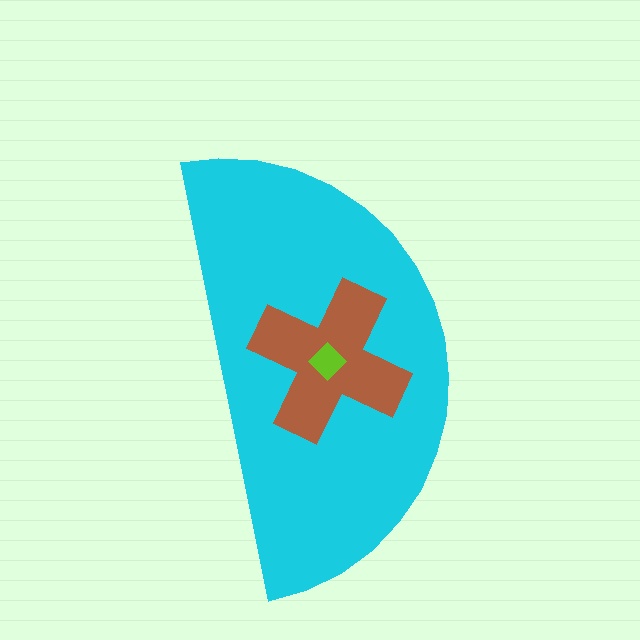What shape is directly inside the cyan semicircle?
The brown cross.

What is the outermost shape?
The cyan semicircle.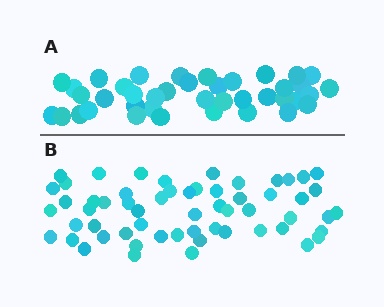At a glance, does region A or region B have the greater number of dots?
Region B (the bottom region) has more dots.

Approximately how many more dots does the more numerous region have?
Region B has approximately 20 more dots than region A.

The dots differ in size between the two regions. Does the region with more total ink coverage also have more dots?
No. Region A has more total ink coverage because its dots are larger, but region B actually contains more individual dots. Total area can be misleading — the number of items is what matters here.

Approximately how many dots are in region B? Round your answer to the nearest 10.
About 60 dots. (The exact count is 58, which rounds to 60.)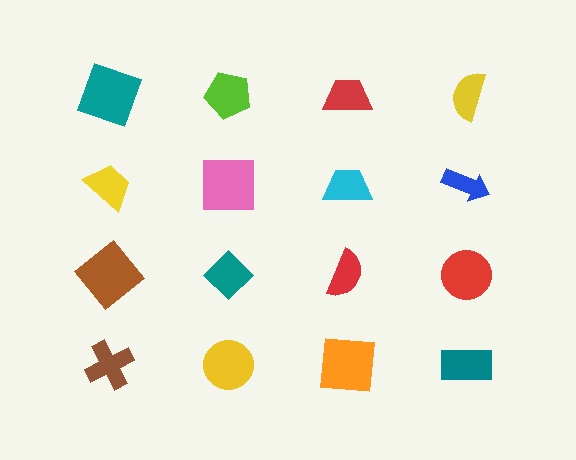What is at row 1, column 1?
A teal square.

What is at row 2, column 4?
A blue arrow.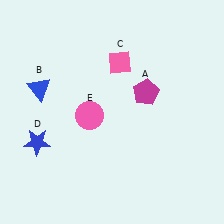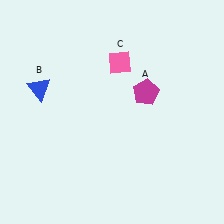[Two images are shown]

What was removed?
The pink circle (E), the blue star (D) were removed in Image 2.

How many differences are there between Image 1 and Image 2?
There are 2 differences between the two images.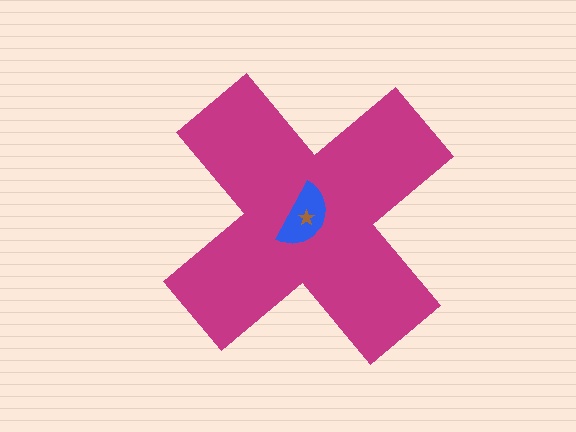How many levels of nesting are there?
3.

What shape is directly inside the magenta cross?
The blue semicircle.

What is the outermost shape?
The magenta cross.